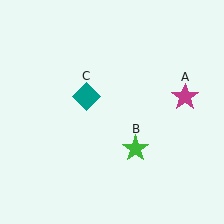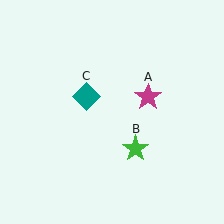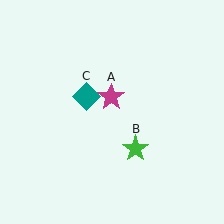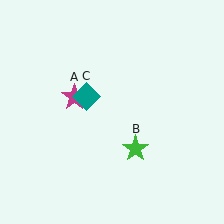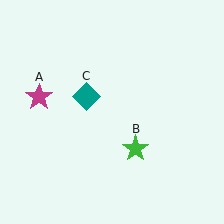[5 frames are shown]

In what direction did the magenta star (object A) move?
The magenta star (object A) moved left.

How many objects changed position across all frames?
1 object changed position: magenta star (object A).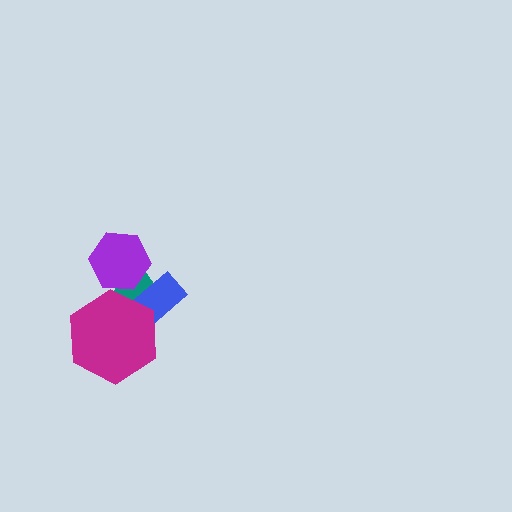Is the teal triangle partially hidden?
Yes, it is partially covered by another shape.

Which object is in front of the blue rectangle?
The magenta hexagon is in front of the blue rectangle.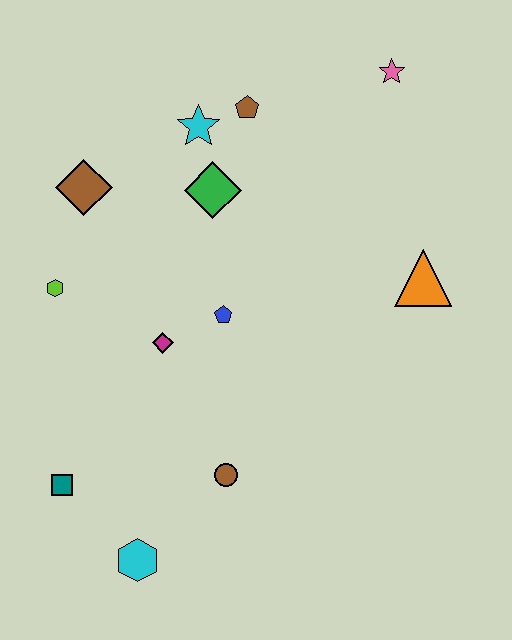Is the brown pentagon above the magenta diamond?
Yes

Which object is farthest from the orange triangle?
The teal square is farthest from the orange triangle.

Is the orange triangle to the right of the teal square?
Yes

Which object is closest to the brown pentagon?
The cyan star is closest to the brown pentagon.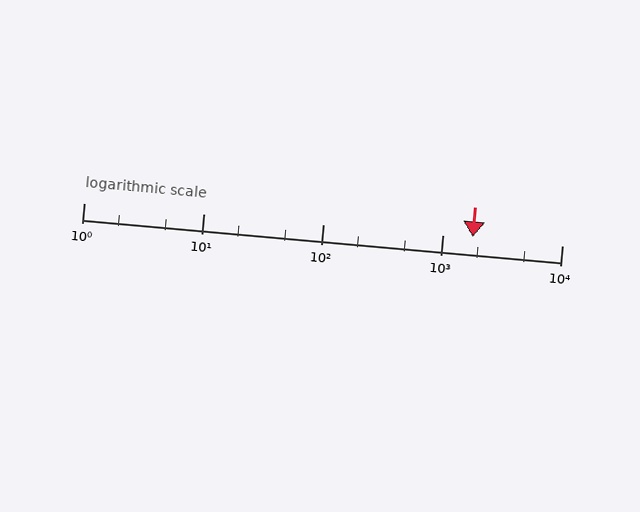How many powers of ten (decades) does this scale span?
The scale spans 4 decades, from 1 to 10000.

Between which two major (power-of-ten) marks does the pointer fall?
The pointer is between 1000 and 10000.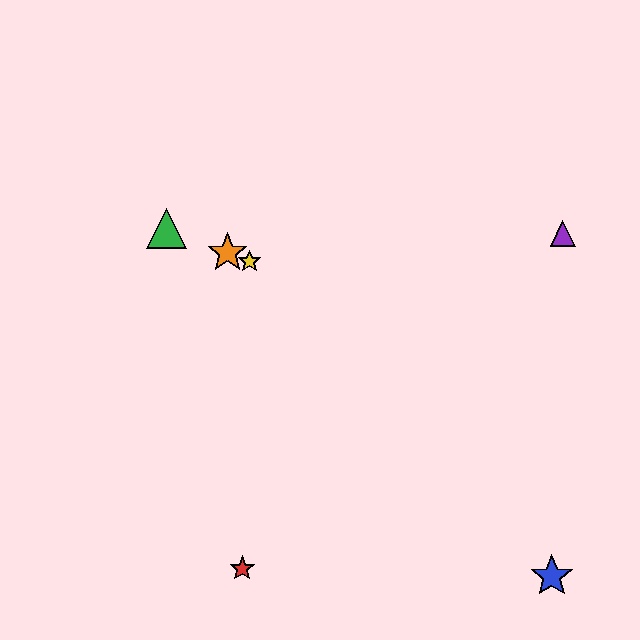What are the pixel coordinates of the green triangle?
The green triangle is at (167, 229).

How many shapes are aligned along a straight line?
3 shapes (the green triangle, the yellow star, the orange star) are aligned along a straight line.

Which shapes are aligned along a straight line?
The green triangle, the yellow star, the orange star are aligned along a straight line.